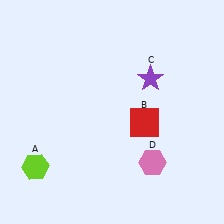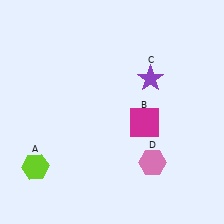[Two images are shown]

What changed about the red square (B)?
In Image 1, B is red. In Image 2, it changed to magenta.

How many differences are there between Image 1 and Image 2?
There is 1 difference between the two images.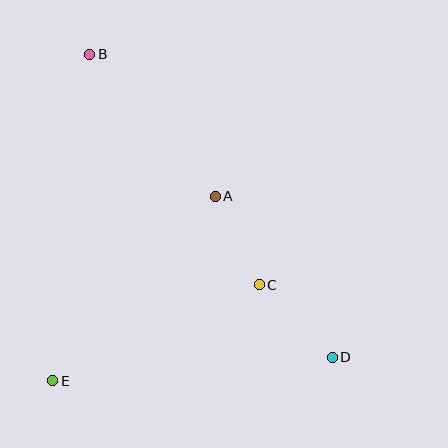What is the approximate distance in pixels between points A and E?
The distance between A and E is approximately 245 pixels.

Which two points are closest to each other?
Points A and C are closest to each other.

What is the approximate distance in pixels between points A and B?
The distance between A and B is approximately 190 pixels.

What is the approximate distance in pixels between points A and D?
The distance between A and D is approximately 199 pixels.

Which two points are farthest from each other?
Points B and D are farthest from each other.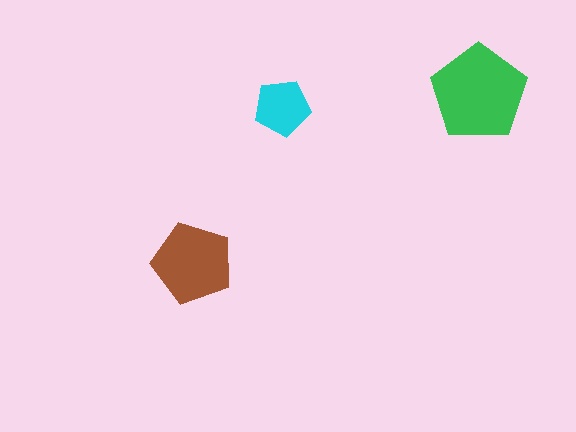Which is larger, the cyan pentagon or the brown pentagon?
The brown one.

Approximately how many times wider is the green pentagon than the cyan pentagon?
About 1.5 times wider.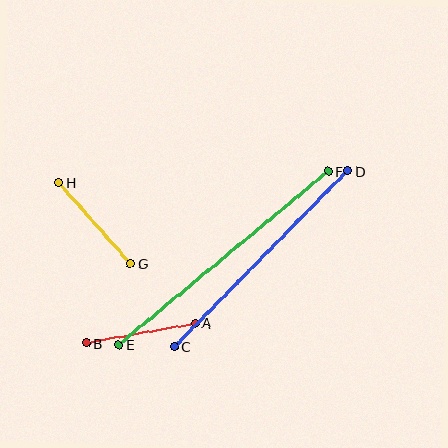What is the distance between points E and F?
The distance is approximately 272 pixels.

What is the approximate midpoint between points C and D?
The midpoint is at approximately (261, 259) pixels.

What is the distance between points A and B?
The distance is approximately 111 pixels.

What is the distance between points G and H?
The distance is approximately 108 pixels.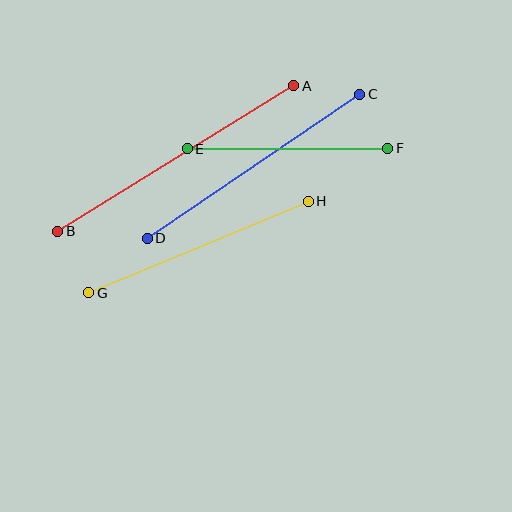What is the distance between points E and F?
The distance is approximately 200 pixels.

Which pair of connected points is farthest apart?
Points A and B are farthest apart.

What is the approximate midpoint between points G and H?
The midpoint is at approximately (199, 247) pixels.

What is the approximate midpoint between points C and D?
The midpoint is at approximately (254, 166) pixels.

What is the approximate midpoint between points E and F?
The midpoint is at approximately (287, 148) pixels.